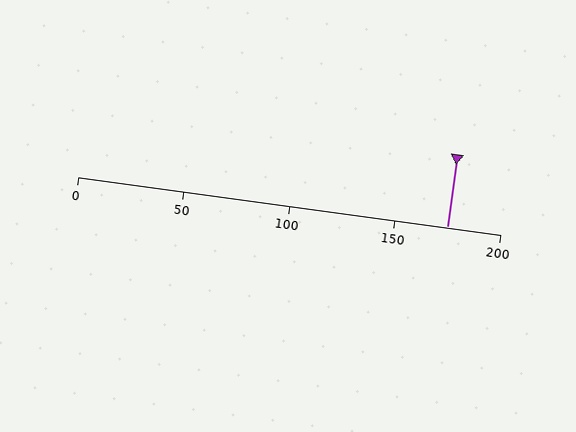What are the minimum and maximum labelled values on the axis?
The axis runs from 0 to 200.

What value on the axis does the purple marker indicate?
The marker indicates approximately 175.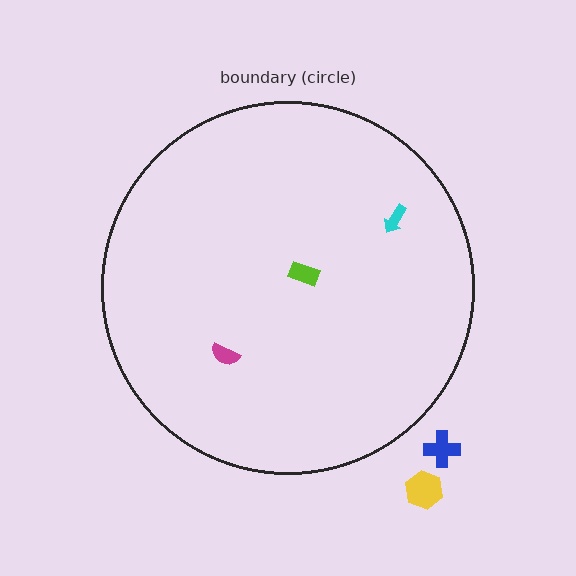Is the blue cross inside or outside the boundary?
Outside.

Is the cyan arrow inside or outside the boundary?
Inside.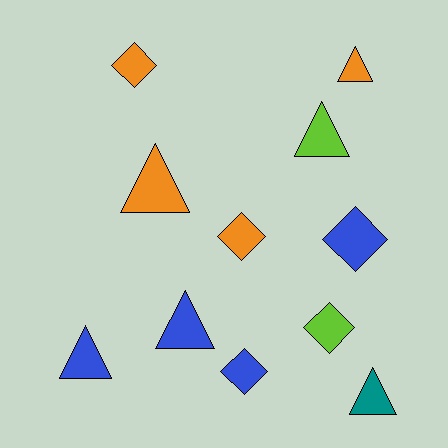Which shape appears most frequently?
Triangle, with 6 objects.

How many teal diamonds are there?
There are no teal diamonds.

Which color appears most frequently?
Blue, with 4 objects.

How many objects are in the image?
There are 11 objects.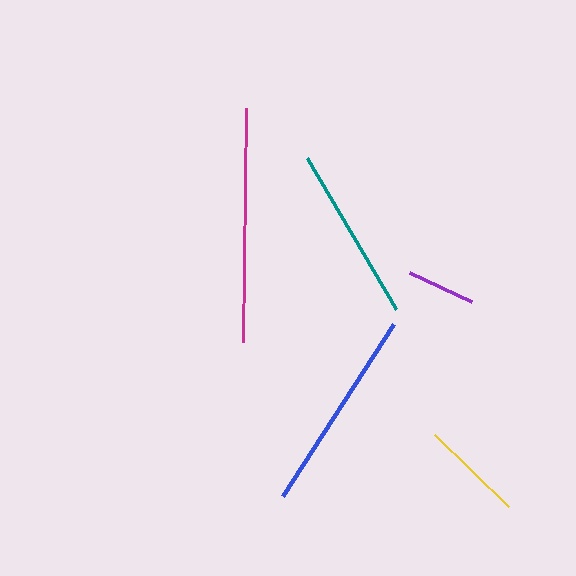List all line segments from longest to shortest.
From longest to shortest: magenta, blue, teal, yellow, purple.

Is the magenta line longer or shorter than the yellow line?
The magenta line is longer than the yellow line.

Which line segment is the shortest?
The purple line is the shortest at approximately 69 pixels.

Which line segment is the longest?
The magenta line is the longest at approximately 234 pixels.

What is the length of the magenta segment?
The magenta segment is approximately 234 pixels long.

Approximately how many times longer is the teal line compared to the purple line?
The teal line is approximately 2.5 times the length of the purple line.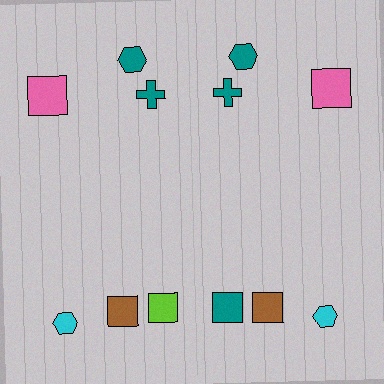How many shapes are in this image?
There are 12 shapes in this image.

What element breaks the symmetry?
The teal square on the right side breaks the symmetry — its mirror counterpart is lime.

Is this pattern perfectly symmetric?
No, the pattern is not perfectly symmetric. The teal square on the right side breaks the symmetry — its mirror counterpart is lime.